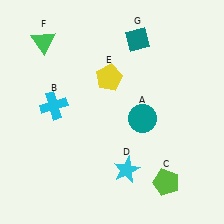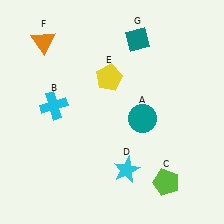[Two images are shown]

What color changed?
The triangle (F) changed from green in Image 1 to orange in Image 2.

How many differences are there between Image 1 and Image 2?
There is 1 difference between the two images.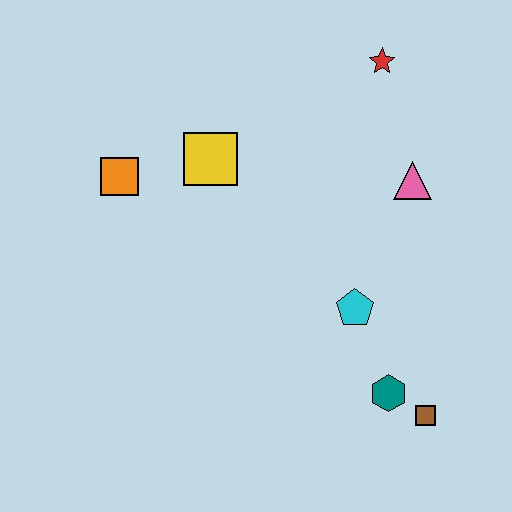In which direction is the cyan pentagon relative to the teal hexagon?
The cyan pentagon is above the teal hexagon.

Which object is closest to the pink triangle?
The red star is closest to the pink triangle.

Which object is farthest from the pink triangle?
The orange square is farthest from the pink triangle.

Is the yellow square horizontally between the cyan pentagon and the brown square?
No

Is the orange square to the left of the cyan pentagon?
Yes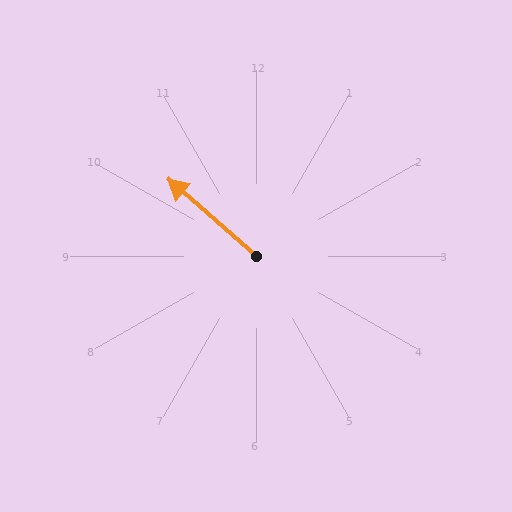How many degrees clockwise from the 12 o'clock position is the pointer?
Approximately 311 degrees.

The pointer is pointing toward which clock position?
Roughly 10 o'clock.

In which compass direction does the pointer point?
Northwest.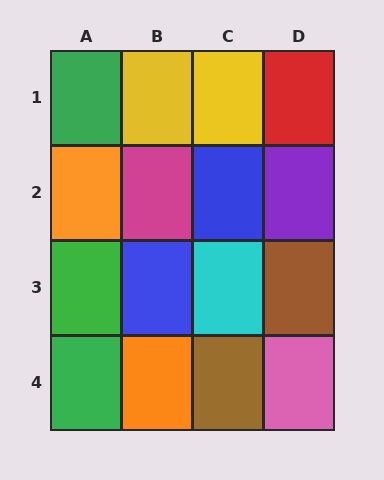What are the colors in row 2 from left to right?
Orange, magenta, blue, purple.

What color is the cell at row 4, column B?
Orange.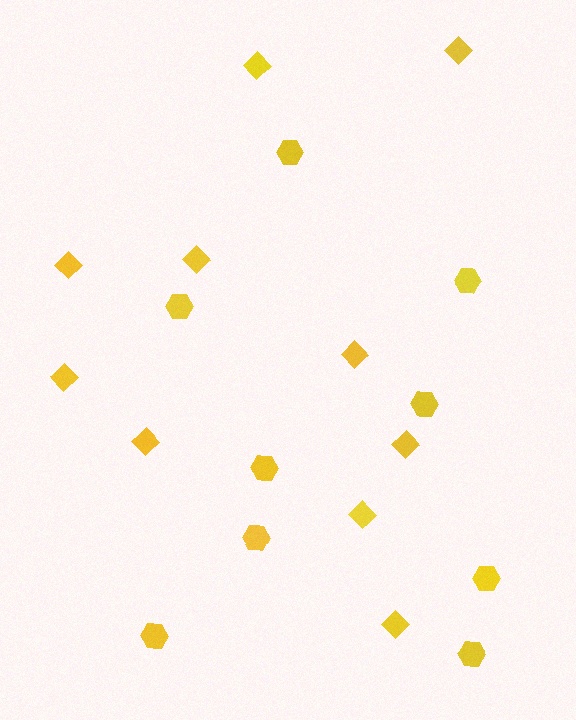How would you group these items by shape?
There are 2 groups: one group of diamonds (10) and one group of hexagons (9).